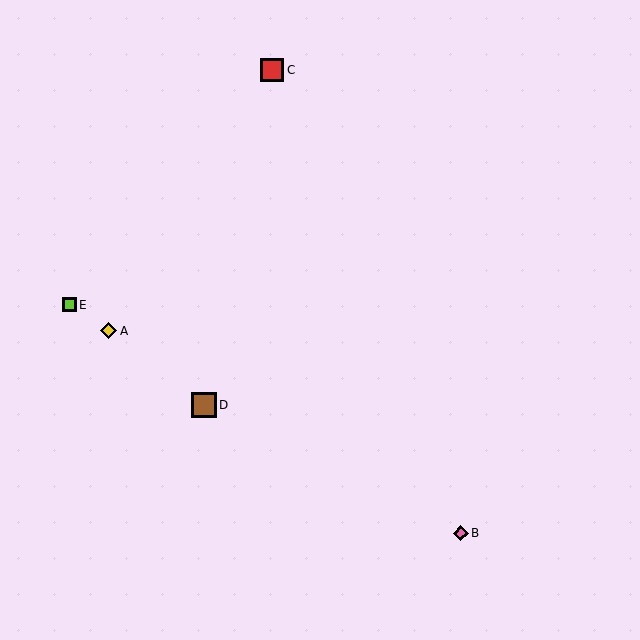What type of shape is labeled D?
Shape D is a brown square.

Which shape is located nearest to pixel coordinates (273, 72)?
The red square (labeled C) at (272, 70) is nearest to that location.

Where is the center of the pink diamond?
The center of the pink diamond is at (461, 533).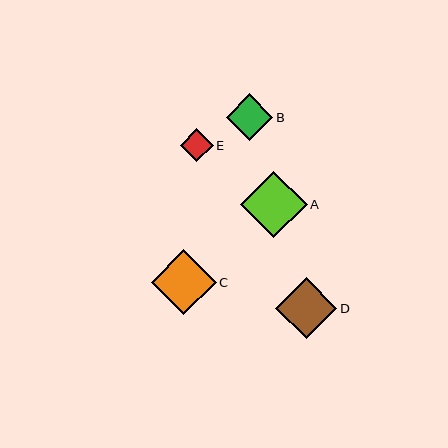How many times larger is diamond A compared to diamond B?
Diamond A is approximately 1.4 times the size of diamond B.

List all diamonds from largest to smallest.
From largest to smallest: A, C, D, B, E.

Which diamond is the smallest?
Diamond E is the smallest with a size of approximately 33 pixels.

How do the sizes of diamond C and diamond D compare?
Diamond C and diamond D are approximately the same size.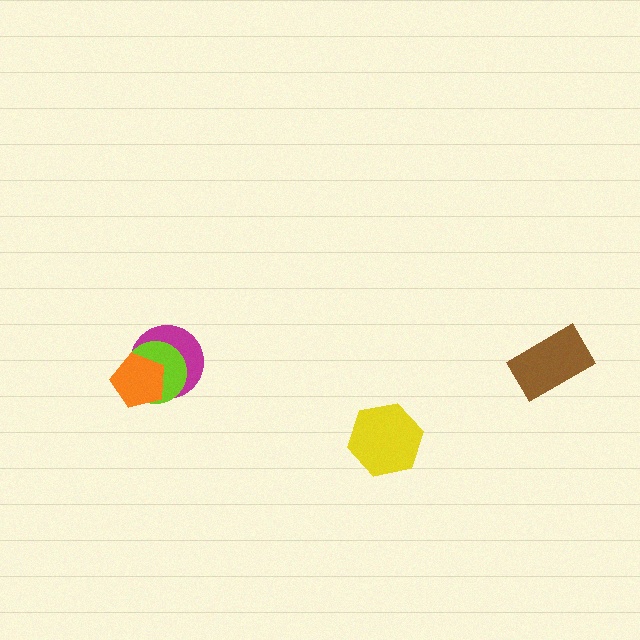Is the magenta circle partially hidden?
Yes, it is partially covered by another shape.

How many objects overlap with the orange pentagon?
2 objects overlap with the orange pentagon.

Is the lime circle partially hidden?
Yes, it is partially covered by another shape.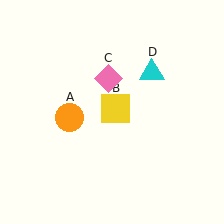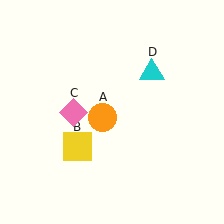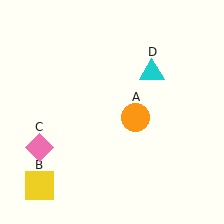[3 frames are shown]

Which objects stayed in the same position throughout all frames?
Cyan triangle (object D) remained stationary.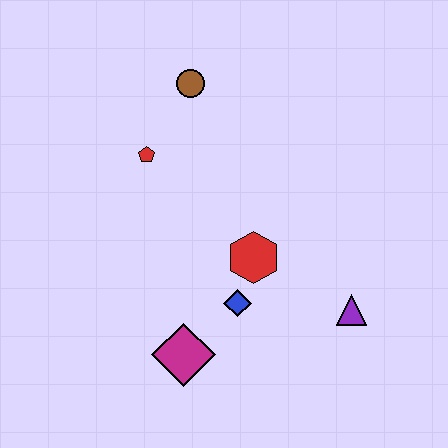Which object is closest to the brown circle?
The red pentagon is closest to the brown circle.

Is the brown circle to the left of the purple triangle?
Yes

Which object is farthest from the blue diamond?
The brown circle is farthest from the blue diamond.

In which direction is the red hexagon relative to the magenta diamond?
The red hexagon is above the magenta diamond.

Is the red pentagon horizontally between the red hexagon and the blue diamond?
No